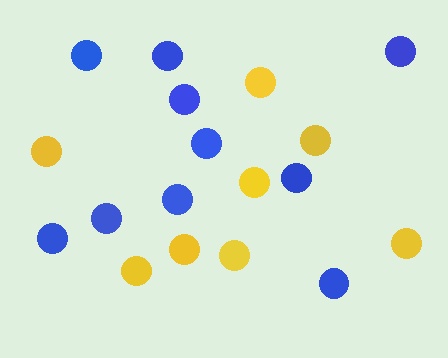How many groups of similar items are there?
There are 2 groups: one group of yellow circles (8) and one group of blue circles (10).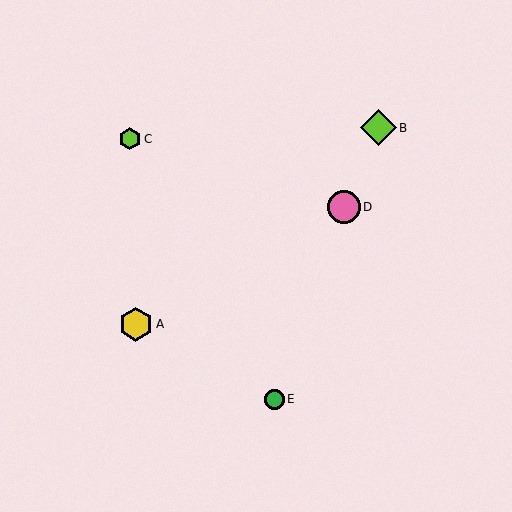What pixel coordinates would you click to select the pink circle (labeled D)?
Click at (344, 207) to select the pink circle D.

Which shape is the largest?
The lime diamond (labeled B) is the largest.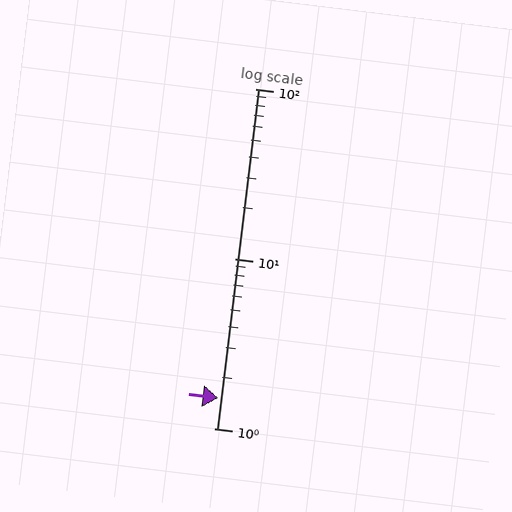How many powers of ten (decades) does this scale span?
The scale spans 2 decades, from 1 to 100.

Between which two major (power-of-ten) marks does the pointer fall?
The pointer is between 1 and 10.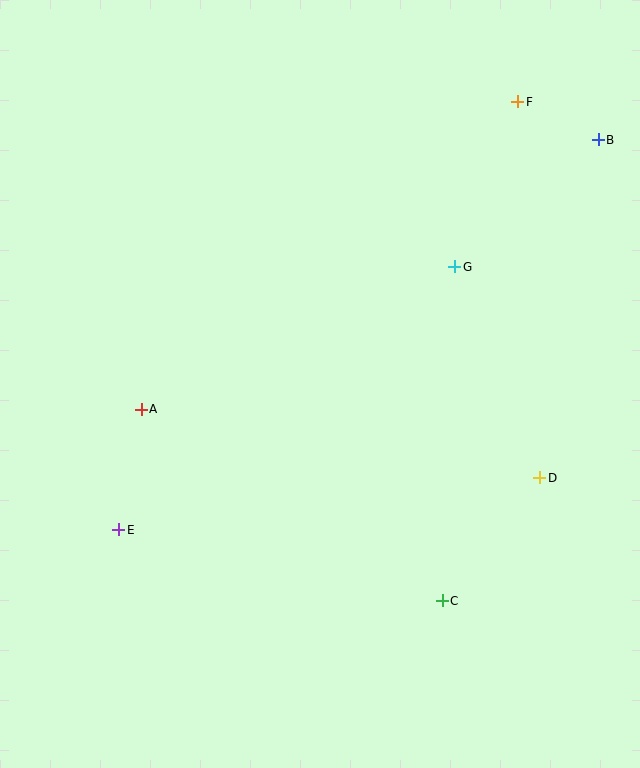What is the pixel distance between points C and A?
The distance between C and A is 357 pixels.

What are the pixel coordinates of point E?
Point E is at (119, 530).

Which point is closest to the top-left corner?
Point A is closest to the top-left corner.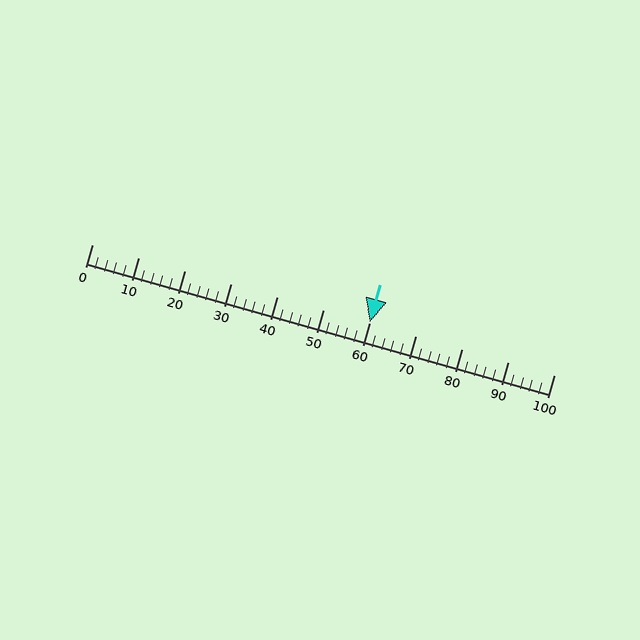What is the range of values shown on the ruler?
The ruler shows values from 0 to 100.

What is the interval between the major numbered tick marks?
The major tick marks are spaced 10 units apart.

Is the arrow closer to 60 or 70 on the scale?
The arrow is closer to 60.